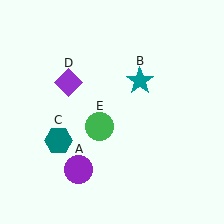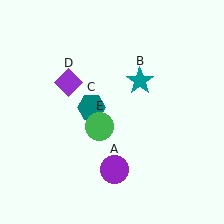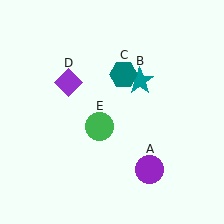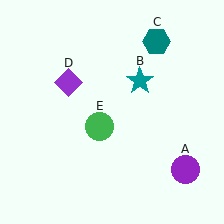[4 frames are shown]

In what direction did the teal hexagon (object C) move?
The teal hexagon (object C) moved up and to the right.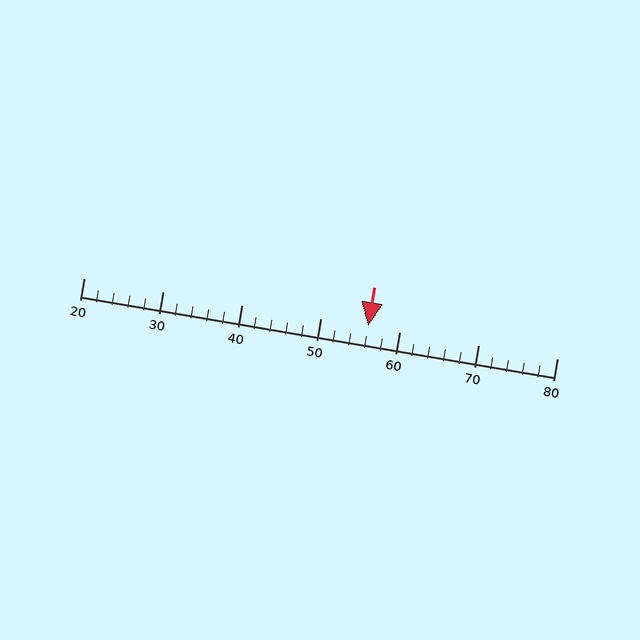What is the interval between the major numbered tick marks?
The major tick marks are spaced 10 units apart.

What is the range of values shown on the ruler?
The ruler shows values from 20 to 80.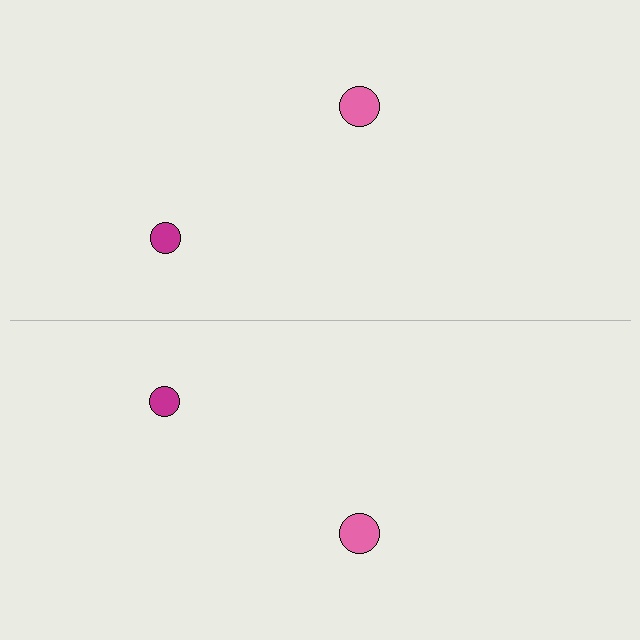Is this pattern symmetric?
Yes, this pattern has bilateral (reflection) symmetry.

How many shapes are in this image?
There are 4 shapes in this image.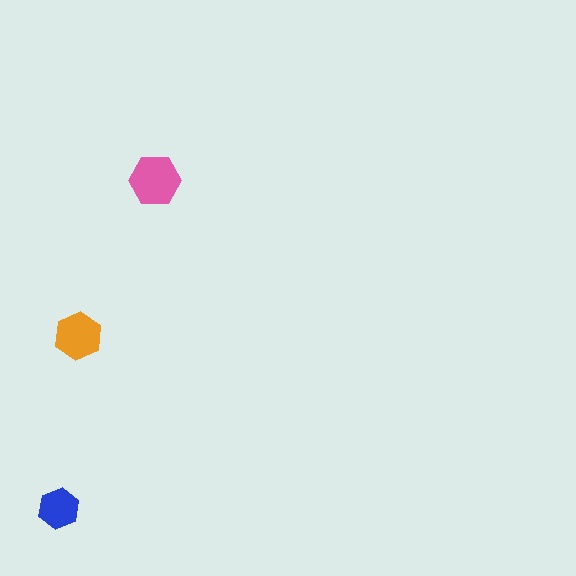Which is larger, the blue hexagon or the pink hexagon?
The pink one.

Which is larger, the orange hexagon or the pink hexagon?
The pink one.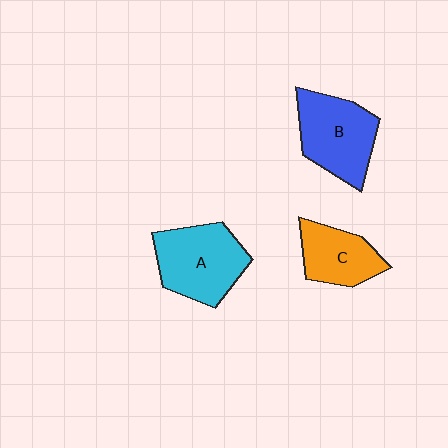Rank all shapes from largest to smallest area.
From largest to smallest: A (cyan), B (blue), C (orange).